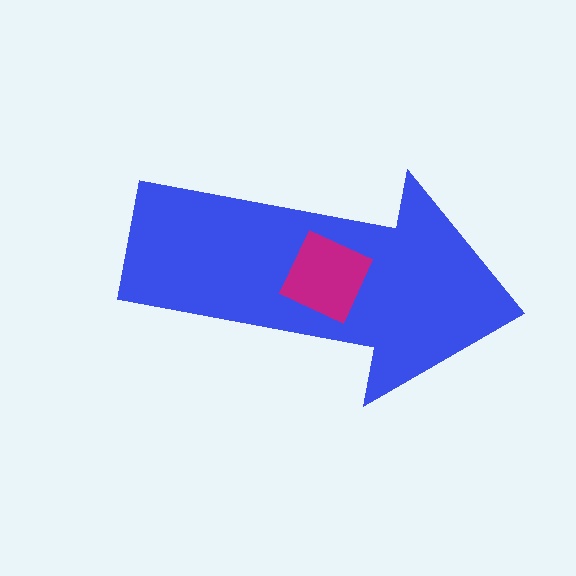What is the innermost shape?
The magenta square.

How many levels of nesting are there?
2.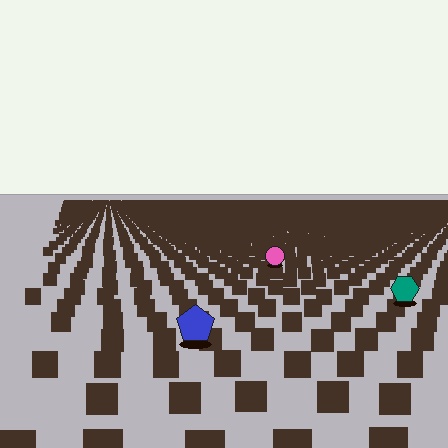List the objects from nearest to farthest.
From nearest to farthest: the blue pentagon, the teal hexagon, the pink circle.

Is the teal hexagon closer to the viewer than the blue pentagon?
No. The blue pentagon is closer — you can tell from the texture gradient: the ground texture is coarser near it.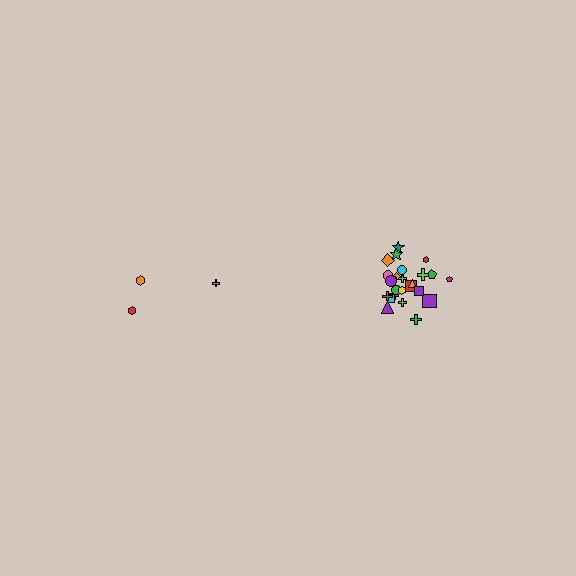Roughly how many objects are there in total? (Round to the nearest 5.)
Roughly 30 objects in total.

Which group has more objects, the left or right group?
The right group.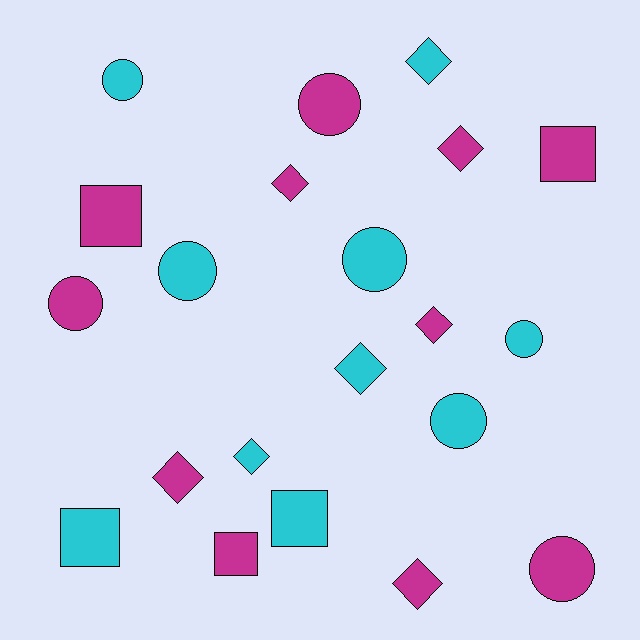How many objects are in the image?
There are 21 objects.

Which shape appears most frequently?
Diamond, with 8 objects.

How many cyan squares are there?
There are 2 cyan squares.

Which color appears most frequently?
Magenta, with 11 objects.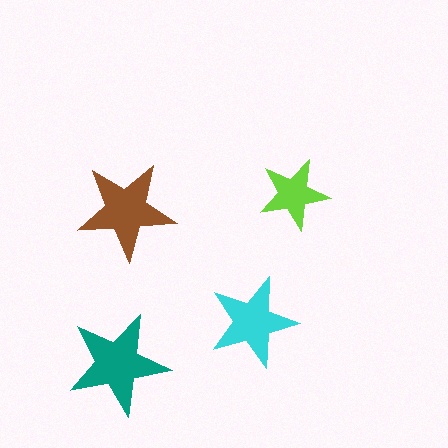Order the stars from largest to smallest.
the teal one, the brown one, the cyan one, the lime one.